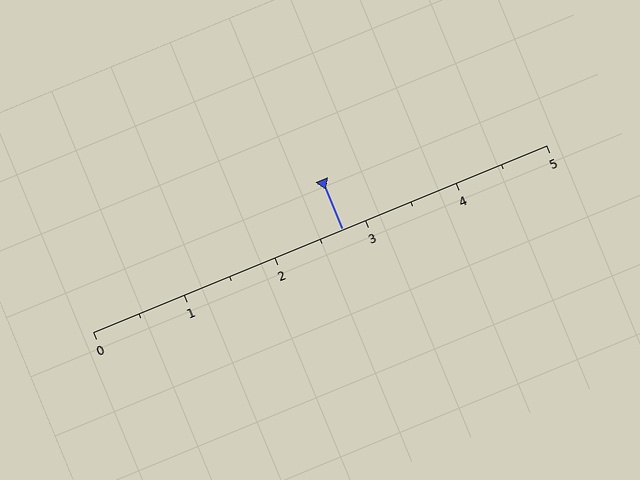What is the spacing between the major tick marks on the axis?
The major ticks are spaced 1 apart.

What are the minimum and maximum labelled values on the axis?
The axis runs from 0 to 5.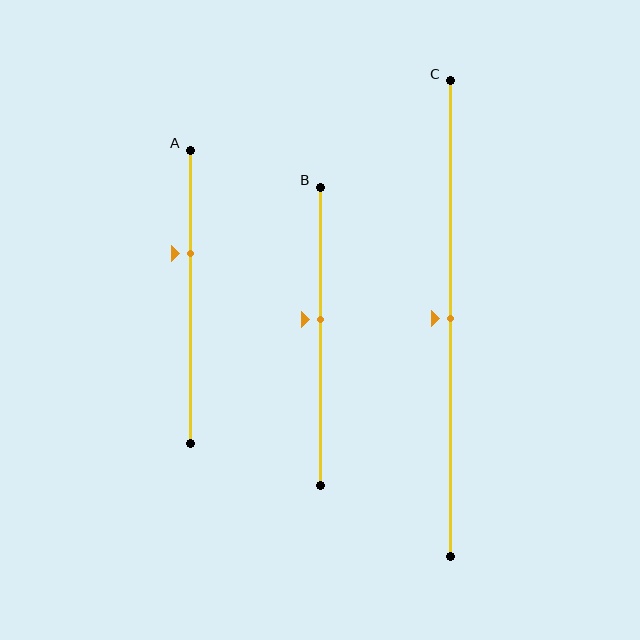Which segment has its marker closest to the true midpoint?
Segment C has its marker closest to the true midpoint.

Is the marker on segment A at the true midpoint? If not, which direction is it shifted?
No, the marker on segment A is shifted upward by about 15% of the segment length.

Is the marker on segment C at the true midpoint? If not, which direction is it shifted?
Yes, the marker on segment C is at the true midpoint.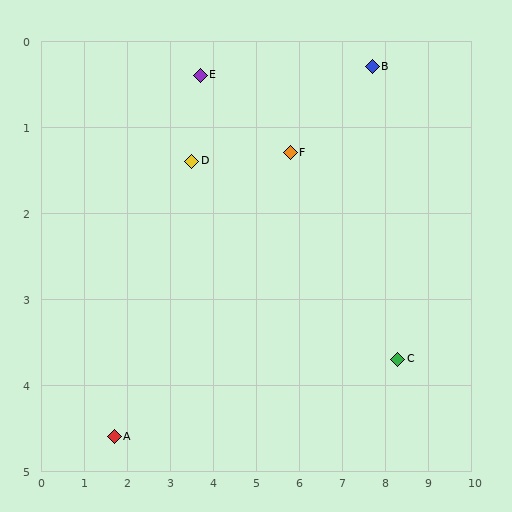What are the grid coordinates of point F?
Point F is at approximately (5.8, 1.3).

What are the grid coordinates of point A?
Point A is at approximately (1.7, 4.6).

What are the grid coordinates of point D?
Point D is at approximately (3.5, 1.4).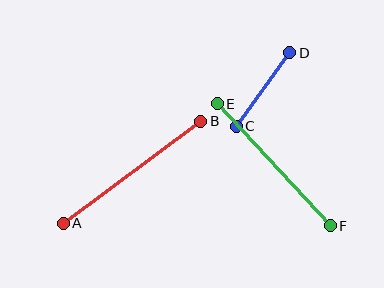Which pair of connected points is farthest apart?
Points A and B are farthest apart.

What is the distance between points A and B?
The distance is approximately 171 pixels.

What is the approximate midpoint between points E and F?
The midpoint is at approximately (274, 165) pixels.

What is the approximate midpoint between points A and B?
The midpoint is at approximately (132, 172) pixels.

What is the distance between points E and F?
The distance is approximately 166 pixels.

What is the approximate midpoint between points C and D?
The midpoint is at approximately (263, 90) pixels.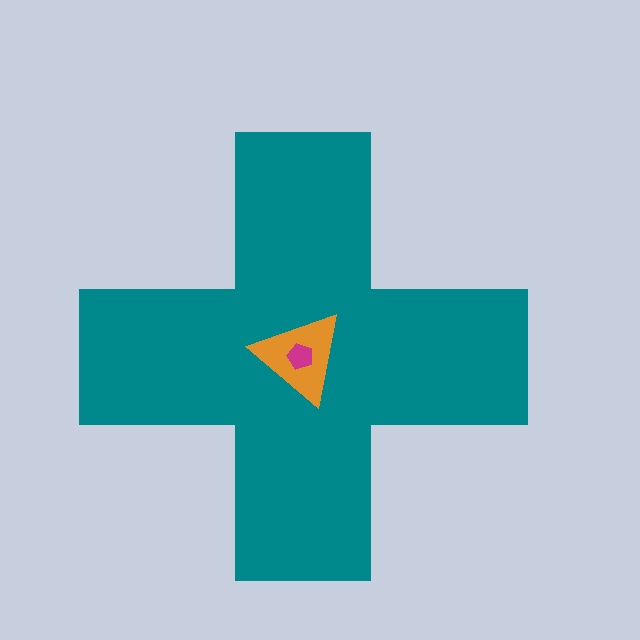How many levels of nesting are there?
3.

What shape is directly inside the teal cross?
The orange triangle.